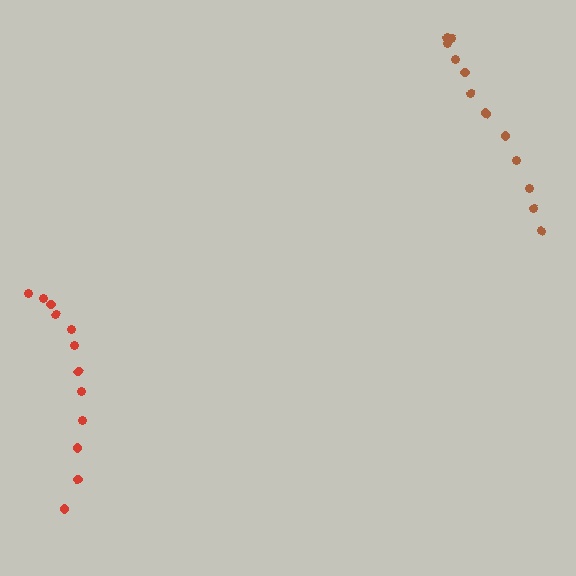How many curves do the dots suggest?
There are 2 distinct paths.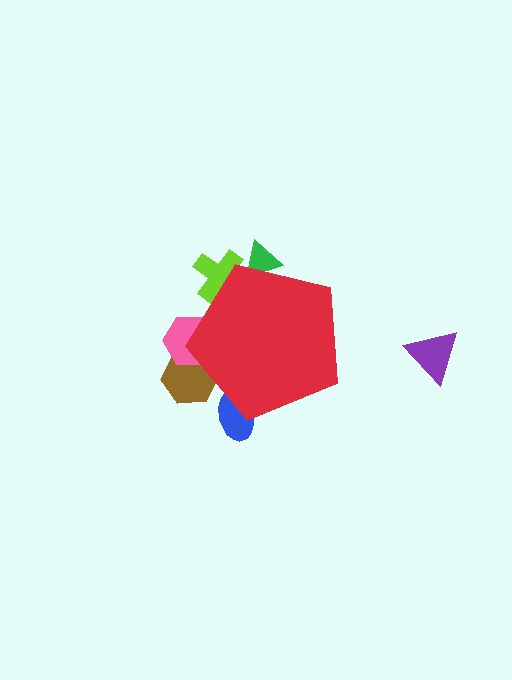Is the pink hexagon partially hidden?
Yes, the pink hexagon is partially hidden behind the red pentagon.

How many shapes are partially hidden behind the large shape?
5 shapes are partially hidden.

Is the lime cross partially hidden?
Yes, the lime cross is partially hidden behind the red pentagon.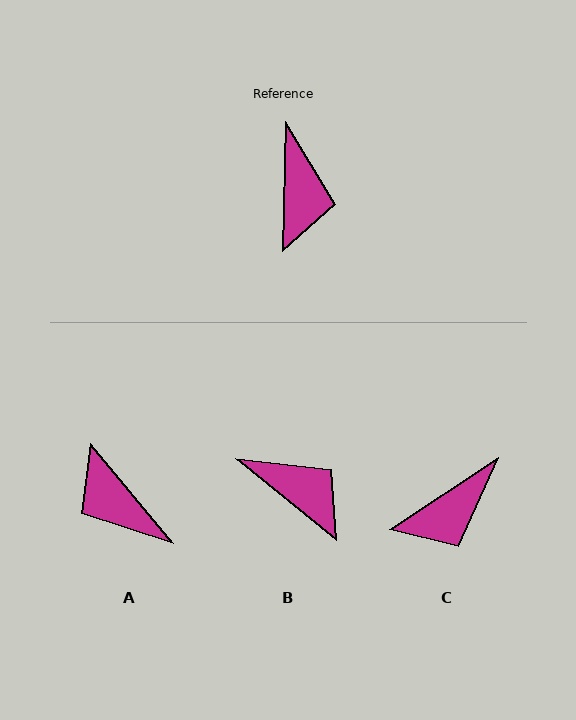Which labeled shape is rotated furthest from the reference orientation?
A, about 139 degrees away.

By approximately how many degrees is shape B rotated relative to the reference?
Approximately 52 degrees counter-clockwise.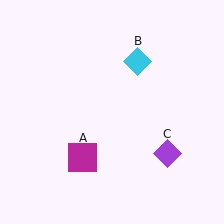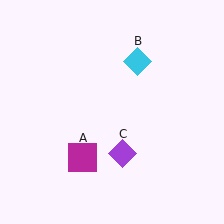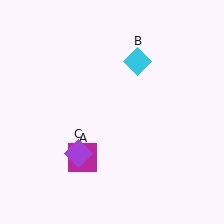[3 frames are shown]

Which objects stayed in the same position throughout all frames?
Magenta square (object A) and cyan diamond (object B) remained stationary.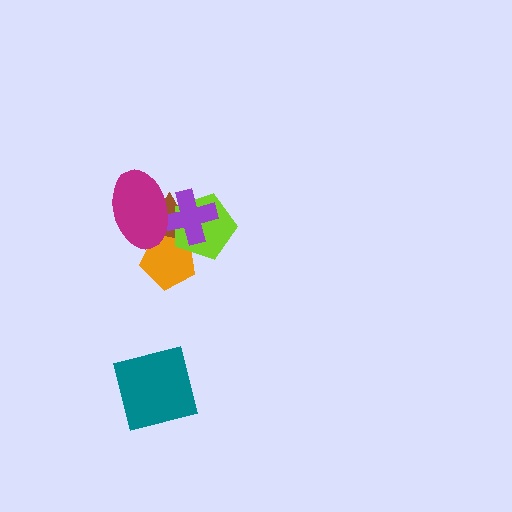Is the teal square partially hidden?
No, no other shape covers it.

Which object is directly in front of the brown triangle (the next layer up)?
The orange pentagon is directly in front of the brown triangle.